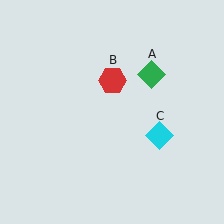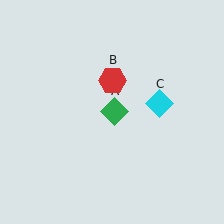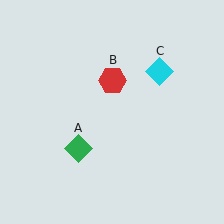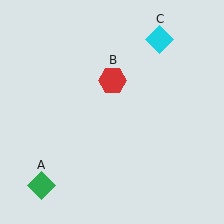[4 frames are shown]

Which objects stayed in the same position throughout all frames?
Red hexagon (object B) remained stationary.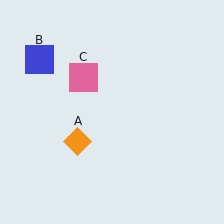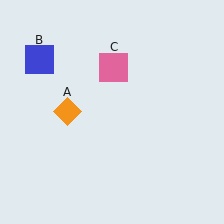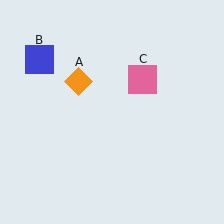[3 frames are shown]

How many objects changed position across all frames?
2 objects changed position: orange diamond (object A), pink square (object C).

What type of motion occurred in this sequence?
The orange diamond (object A), pink square (object C) rotated clockwise around the center of the scene.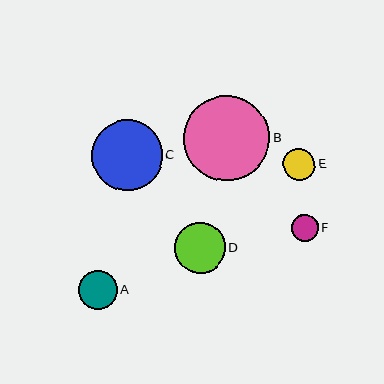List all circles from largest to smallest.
From largest to smallest: B, C, D, A, E, F.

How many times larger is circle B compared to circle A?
Circle B is approximately 2.2 times the size of circle A.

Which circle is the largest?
Circle B is the largest with a size of approximately 86 pixels.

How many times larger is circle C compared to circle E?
Circle C is approximately 2.2 times the size of circle E.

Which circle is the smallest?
Circle F is the smallest with a size of approximately 27 pixels.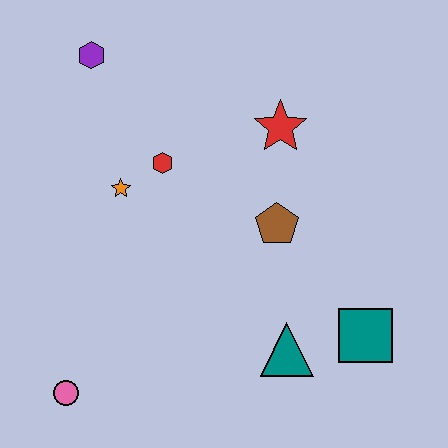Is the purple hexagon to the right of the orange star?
No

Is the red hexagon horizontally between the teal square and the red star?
No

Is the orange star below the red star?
Yes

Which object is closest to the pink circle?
The orange star is closest to the pink circle.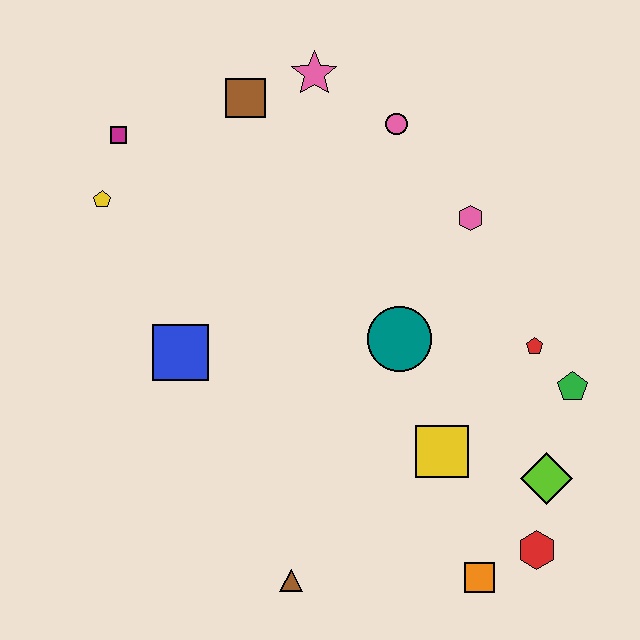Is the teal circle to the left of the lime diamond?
Yes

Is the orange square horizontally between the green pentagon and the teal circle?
Yes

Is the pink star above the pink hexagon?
Yes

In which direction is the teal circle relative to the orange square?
The teal circle is above the orange square.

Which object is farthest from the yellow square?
The magenta square is farthest from the yellow square.